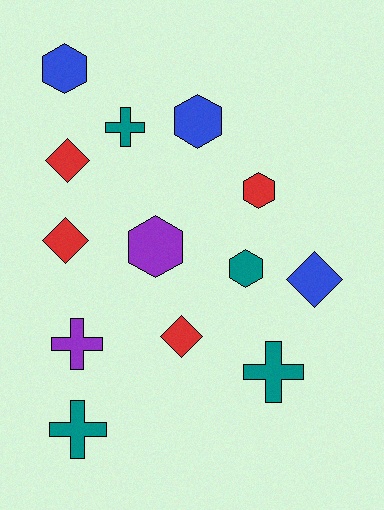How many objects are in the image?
There are 13 objects.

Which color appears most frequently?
Red, with 4 objects.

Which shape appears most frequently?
Hexagon, with 5 objects.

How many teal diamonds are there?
There are no teal diamonds.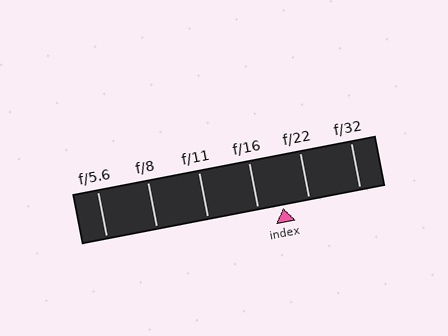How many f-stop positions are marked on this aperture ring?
There are 6 f-stop positions marked.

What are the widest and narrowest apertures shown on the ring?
The widest aperture shown is f/5.6 and the narrowest is f/32.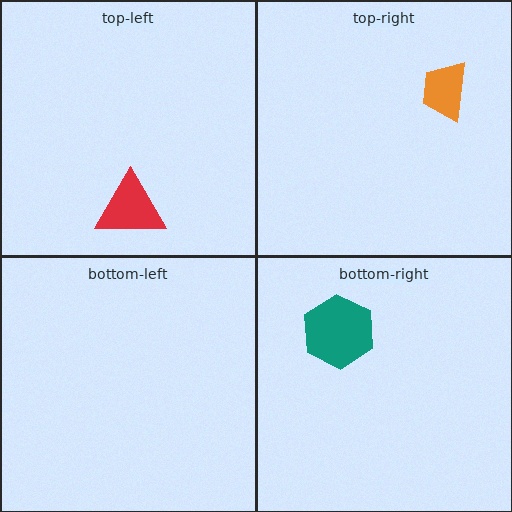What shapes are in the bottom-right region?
The teal hexagon.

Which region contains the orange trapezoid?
The top-right region.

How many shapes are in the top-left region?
1.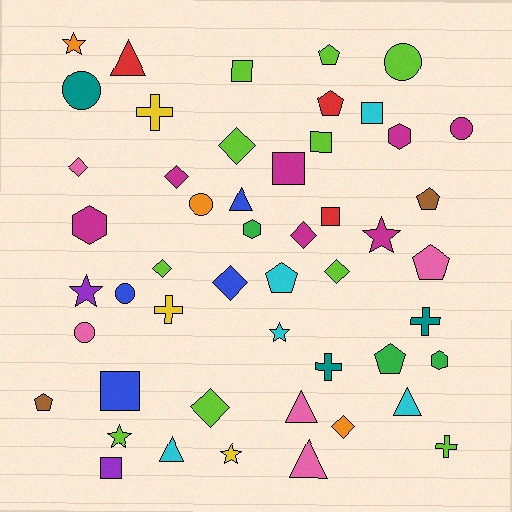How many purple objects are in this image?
There are 2 purple objects.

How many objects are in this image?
There are 50 objects.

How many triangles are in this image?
There are 6 triangles.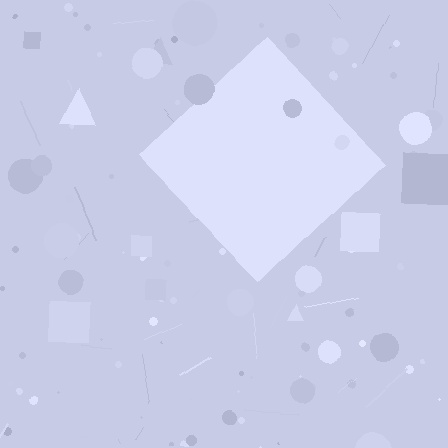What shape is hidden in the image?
A diamond is hidden in the image.